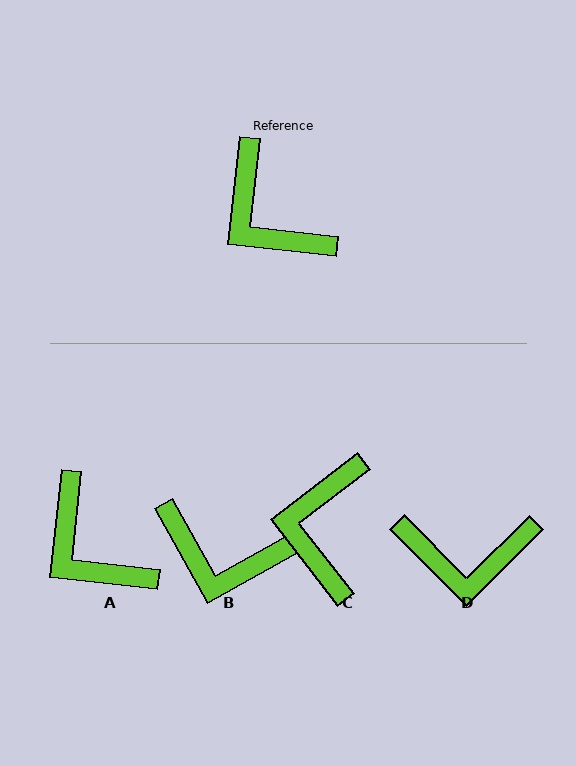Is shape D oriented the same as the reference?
No, it is off by about 51 degrees.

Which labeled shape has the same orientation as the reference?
A.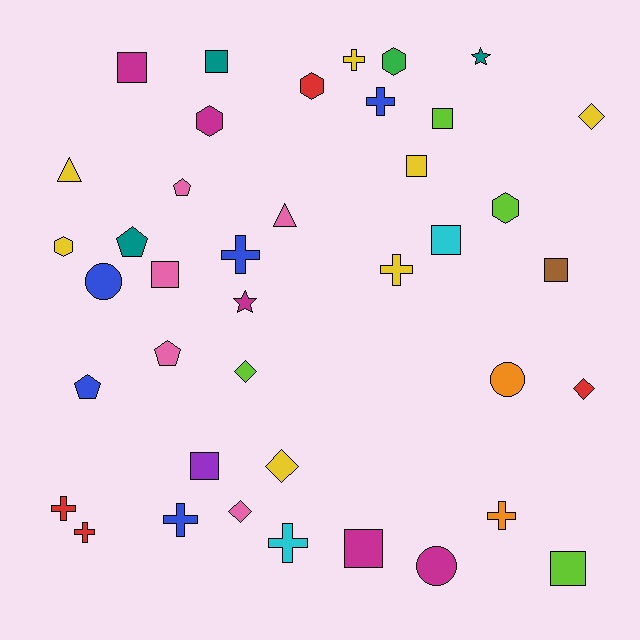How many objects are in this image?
There are 40 objects.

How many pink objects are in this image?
There are 5 pink objects.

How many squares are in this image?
There are 10 squares.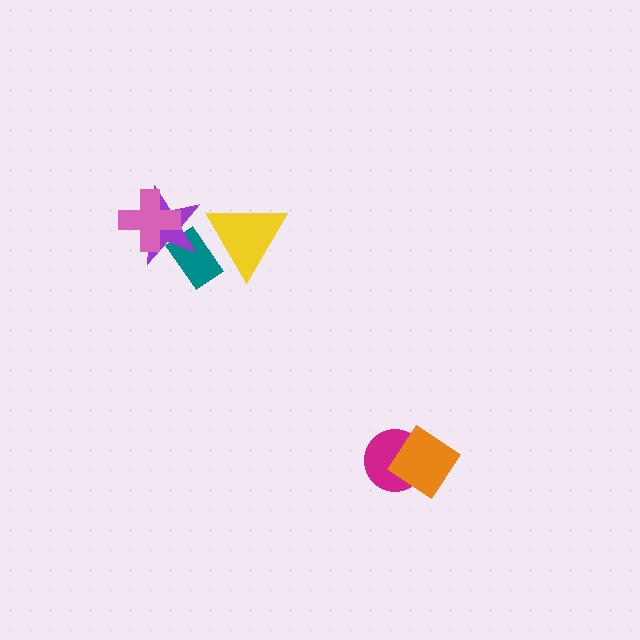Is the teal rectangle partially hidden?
Yes, it is partially covered by another shape.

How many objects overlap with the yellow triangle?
1 object overlaps with the yellow triangle.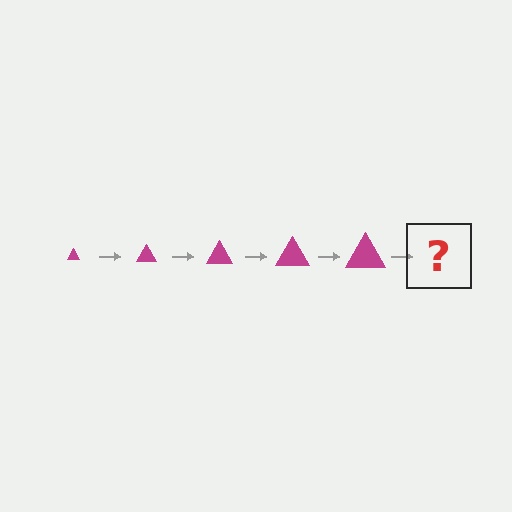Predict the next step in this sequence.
The next step is a magenta triangle, larger than the previous one.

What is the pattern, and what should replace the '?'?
The pattern is that the triangle gets progressively larger each step. The '?' should be a magenta triangle, larger than the previous one.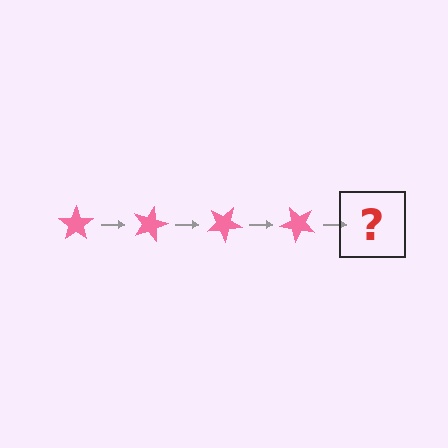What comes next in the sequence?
The next element should be a pink star rotated 60 degrees.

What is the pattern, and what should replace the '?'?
The pattern is that the star rotates 15 degrees each step. The '?' should be a pink star rotated 60 degrees.